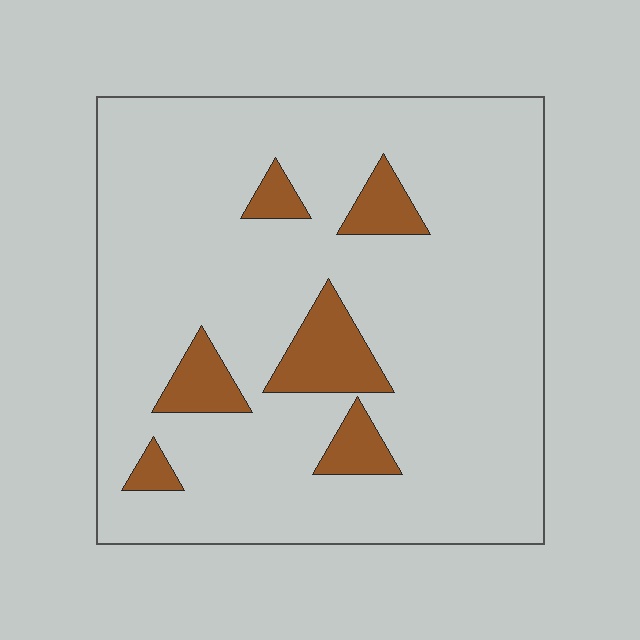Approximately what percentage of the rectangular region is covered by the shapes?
Approximately 10%.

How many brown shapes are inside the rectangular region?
6.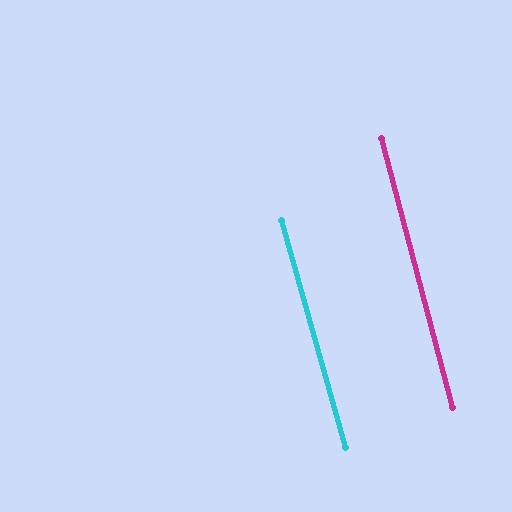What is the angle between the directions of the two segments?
Approximately 1 degree.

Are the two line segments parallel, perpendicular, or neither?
Parallel — their directions differ by only 1.1°.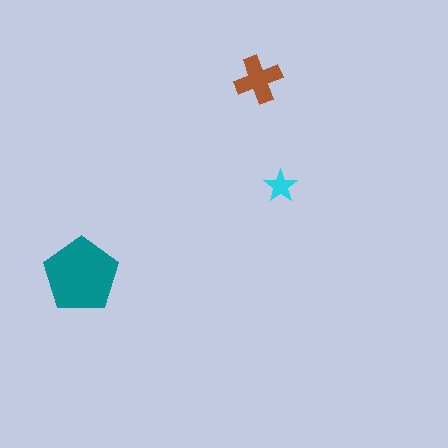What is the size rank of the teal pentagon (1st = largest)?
1st.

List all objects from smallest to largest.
The cyan star, the brown cross, the teal pentagon.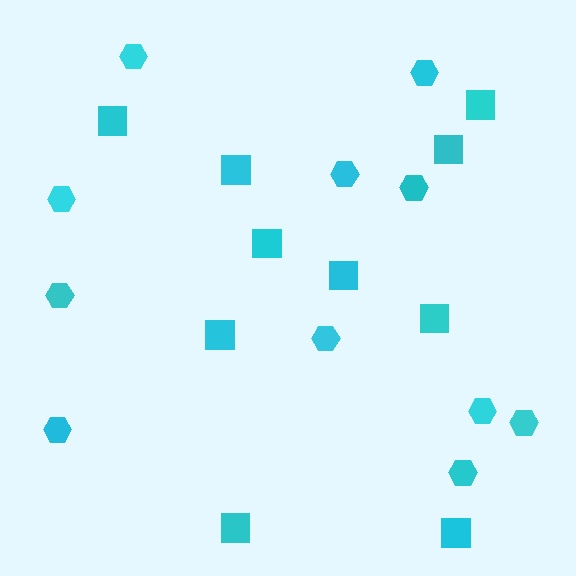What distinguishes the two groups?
There are 2 groups: one group of squares (10) and one group of hexagons (11).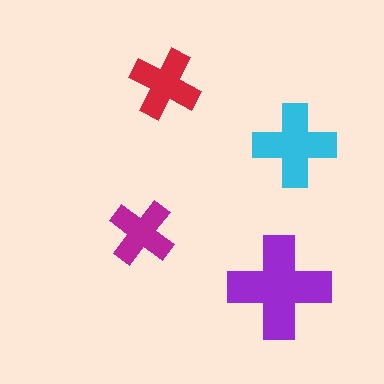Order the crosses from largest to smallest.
the purple one, the cyan one, the red one, the magenta one.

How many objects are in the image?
There are 4 objects in the image.